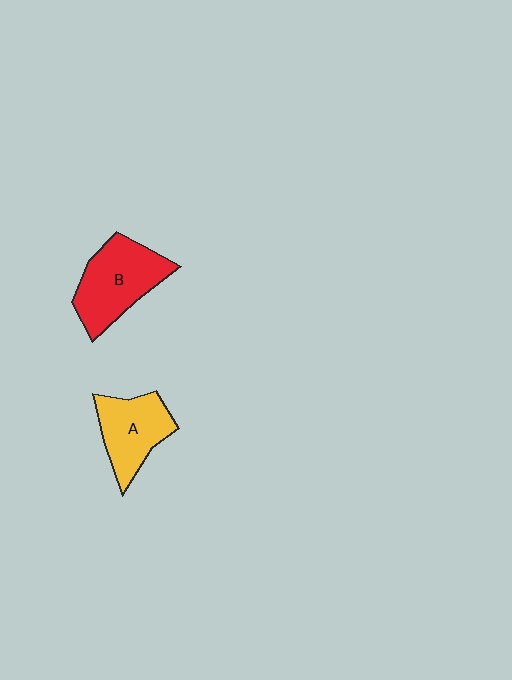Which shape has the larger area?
Shape B (red).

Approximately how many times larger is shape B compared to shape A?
Approximately 1.2 times.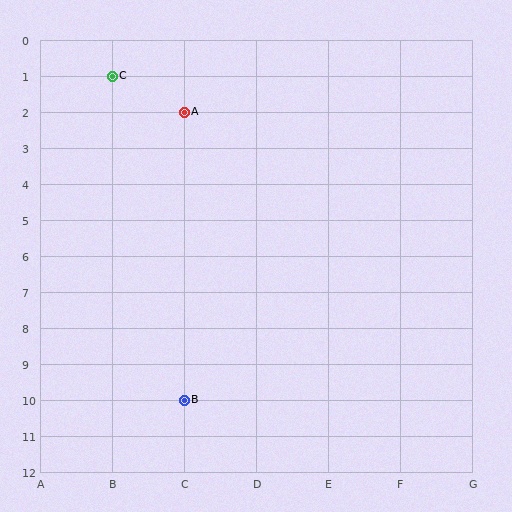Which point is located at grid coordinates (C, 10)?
Point B is at (C, 10).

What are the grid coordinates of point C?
Point C is at grid coordinates (B, 1).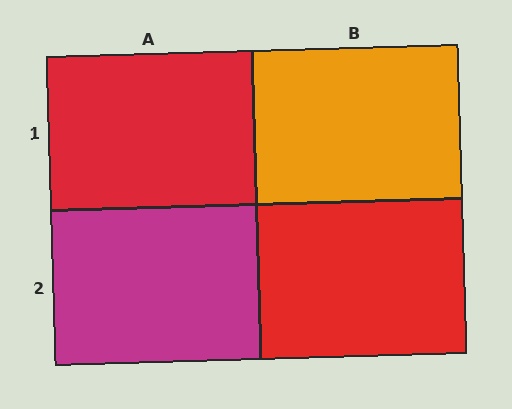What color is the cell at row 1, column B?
Orange.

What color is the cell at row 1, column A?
Red.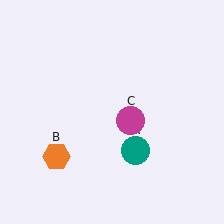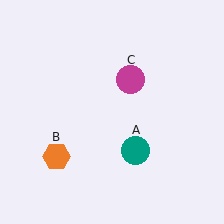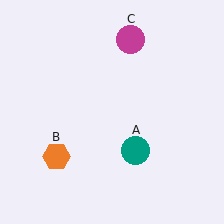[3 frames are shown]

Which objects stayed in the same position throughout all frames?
Teal circle (object A) and orange hexagon (object B) remained stationary.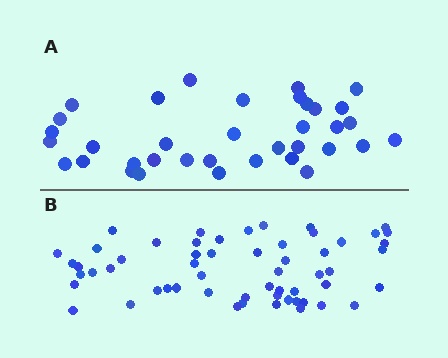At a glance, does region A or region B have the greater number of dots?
Region B (the bottom region) has more dots.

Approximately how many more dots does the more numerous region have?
Region B has approximately 20 more dots than region A.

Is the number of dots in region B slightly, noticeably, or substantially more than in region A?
Region B has substantially more. The ratio is roughly 1.6 to 1.